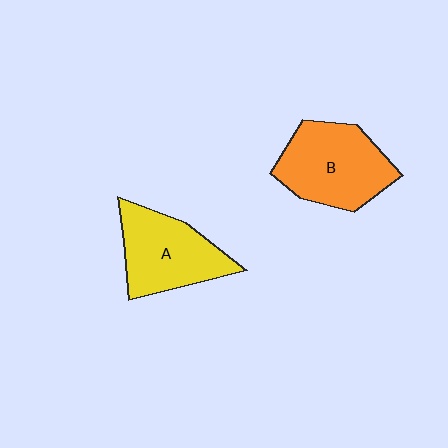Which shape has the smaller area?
Shape A (yellow).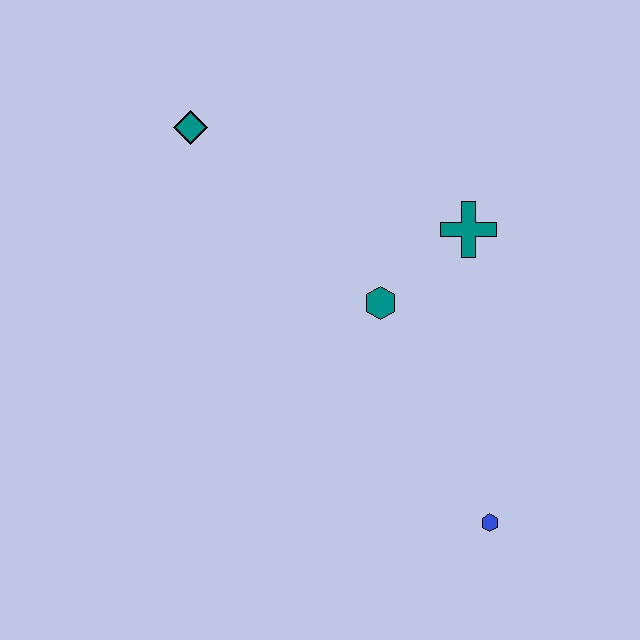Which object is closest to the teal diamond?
The teal hexagon is closest to the teal diamond.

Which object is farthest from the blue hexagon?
The teal diamond is farthest from the blue hexagon.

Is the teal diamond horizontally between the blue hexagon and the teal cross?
No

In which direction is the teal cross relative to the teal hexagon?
The teal cross is to the right of the teal hexagon.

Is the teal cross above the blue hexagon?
Yes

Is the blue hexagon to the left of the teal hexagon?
No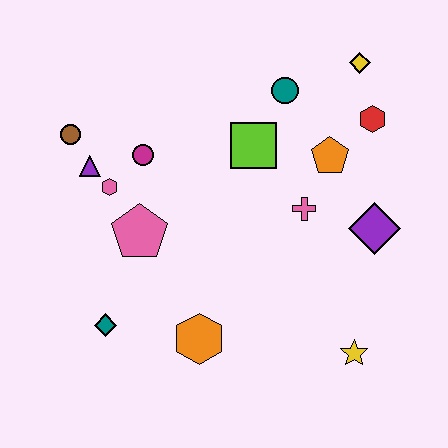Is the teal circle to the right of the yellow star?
No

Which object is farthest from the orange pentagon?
The teal diamond is farthest from the orange pentagon.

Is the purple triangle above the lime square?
No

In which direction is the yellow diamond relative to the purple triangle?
The yellow diamond is to the right of the purple triangle.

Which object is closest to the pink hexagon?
The purple triangle is closest to the pink hexagon.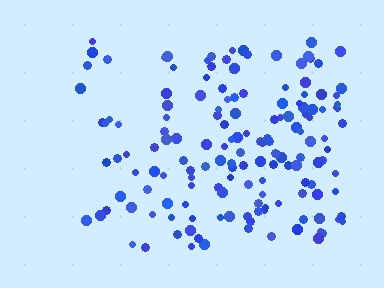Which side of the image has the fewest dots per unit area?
The left.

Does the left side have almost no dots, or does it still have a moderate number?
Still a moderate number, just noticeably fewer than the right.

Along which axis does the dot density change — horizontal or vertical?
Horizontal.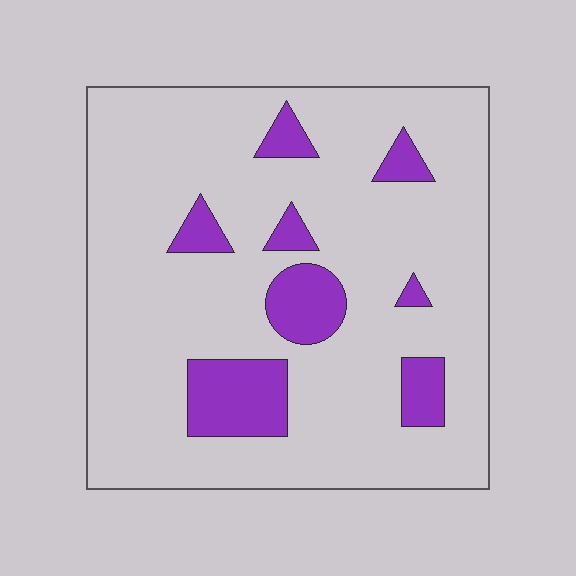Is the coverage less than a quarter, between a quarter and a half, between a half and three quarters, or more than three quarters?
Less than a quarter.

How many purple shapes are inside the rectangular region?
8.